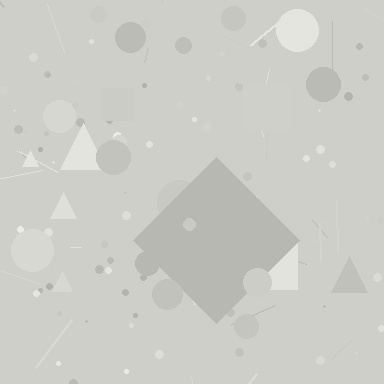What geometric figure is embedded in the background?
A diamond is embedded in the background.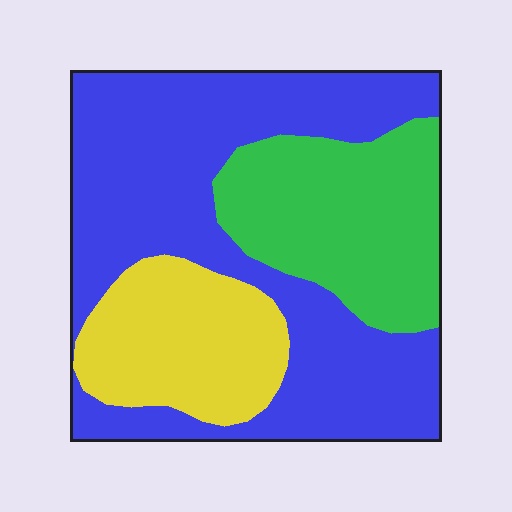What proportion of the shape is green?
Green takes up between a quarter and a half of the shape.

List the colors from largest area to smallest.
From largest to smallest: blue, green, yellow.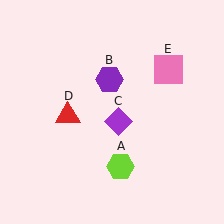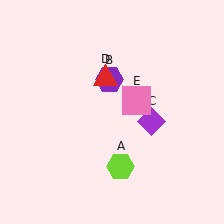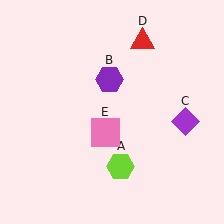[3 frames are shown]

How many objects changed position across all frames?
3 objects changed position: purple diamond (object C), red triangle (object D), pink square (object E).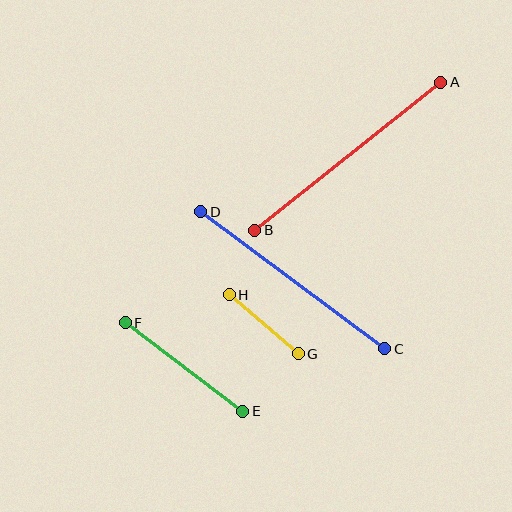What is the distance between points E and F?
The distance is approximately 147 pixels.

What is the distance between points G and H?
The distance is approximately 91 pixels.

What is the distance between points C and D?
The distance is approximately 229 pixels.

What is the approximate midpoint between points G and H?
The midpoint is at approximately (264, 324) pixels.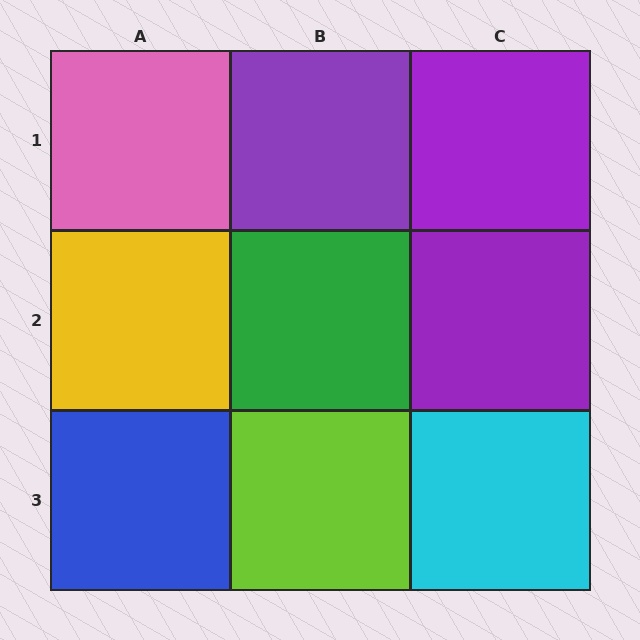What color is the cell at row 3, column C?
Cyan.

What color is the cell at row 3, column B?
Lime.